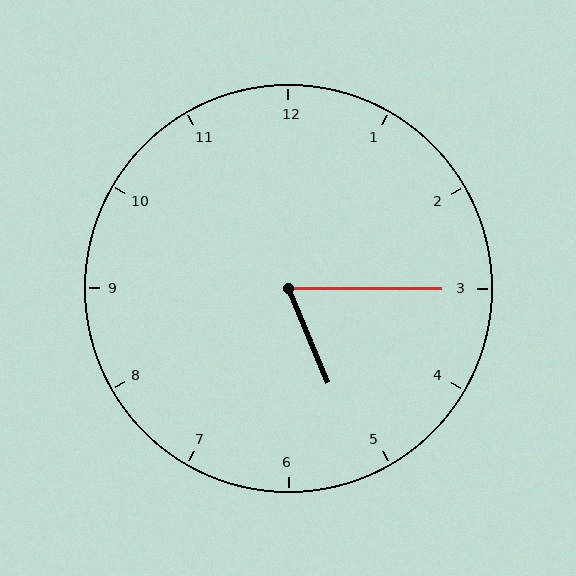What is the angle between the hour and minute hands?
Approximately 68 degrees.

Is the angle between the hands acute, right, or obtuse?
It is acute.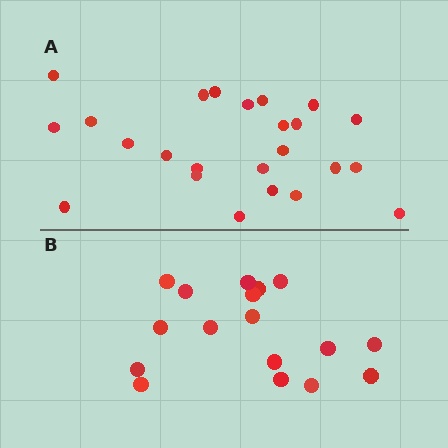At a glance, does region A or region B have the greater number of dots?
Region A (the top region) has more dots.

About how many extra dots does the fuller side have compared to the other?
Region A has roughly 8 or so more dots than region B.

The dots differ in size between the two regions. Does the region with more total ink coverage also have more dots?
No. Region B has more total ink coverage because its dots are larger, but region A actually contains more individual dots. Total area can be misleading — the number of items is what matters here.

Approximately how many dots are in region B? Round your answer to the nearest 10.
About 20 dots. (The exact count is 17, which rounds to 20.)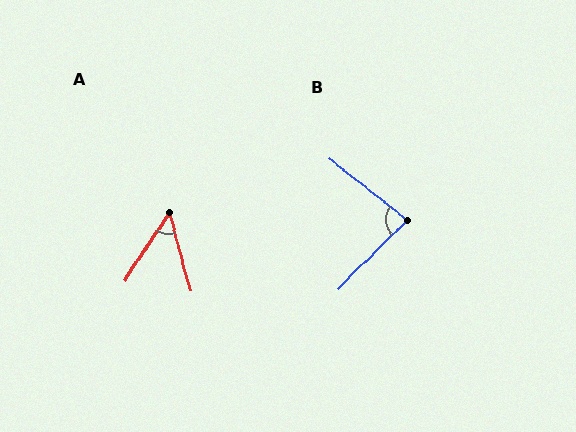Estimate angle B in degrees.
Approximately 83 degrees.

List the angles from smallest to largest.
A (48°), B (83°).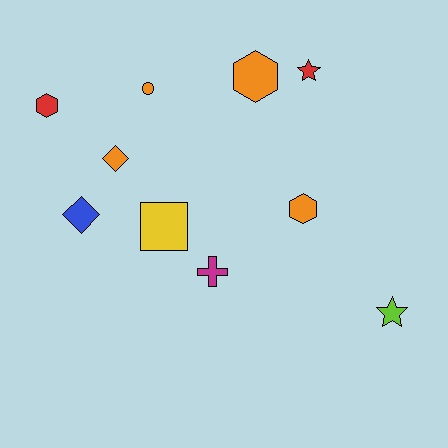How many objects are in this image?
There are 10 objects.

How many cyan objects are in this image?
There are no cyan objects.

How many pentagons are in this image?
There are no pentagons.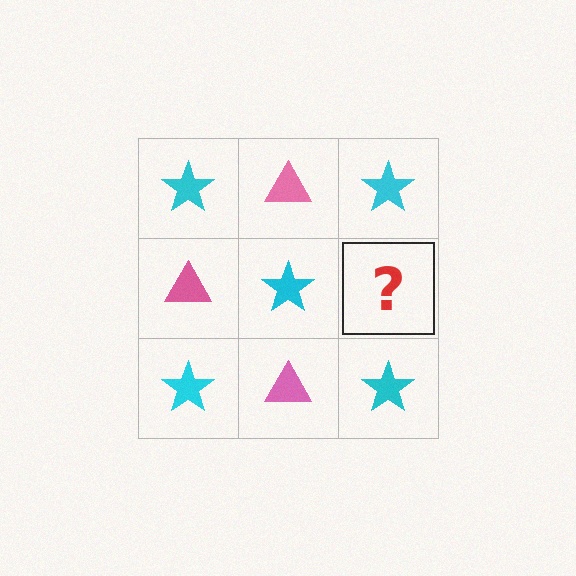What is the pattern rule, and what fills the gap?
The rule is that it alternates cyan star and pink triangle in a checkerboard pattern. The gap should be filled with a pink triangle.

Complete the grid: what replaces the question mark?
The question mark should be replaced with a pink triangle.